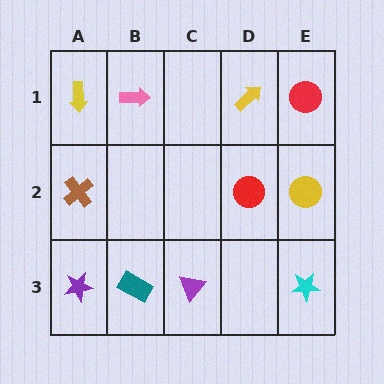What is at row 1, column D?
A yellow arrow.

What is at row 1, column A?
A yellow arrow.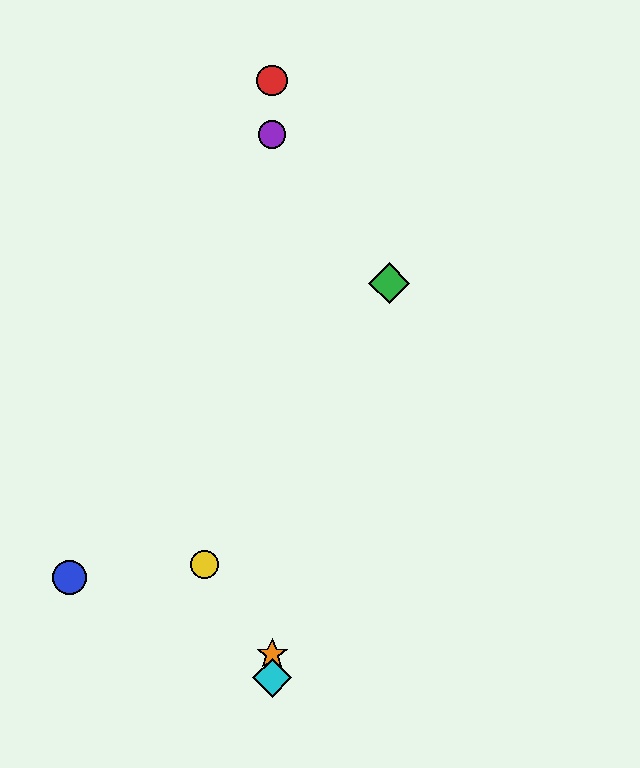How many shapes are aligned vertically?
4 shapes (the red circle, the purple circle, the orange star, the cyan diamond) are aligned vertically.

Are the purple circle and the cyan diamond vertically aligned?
Yes, both are at x≈272.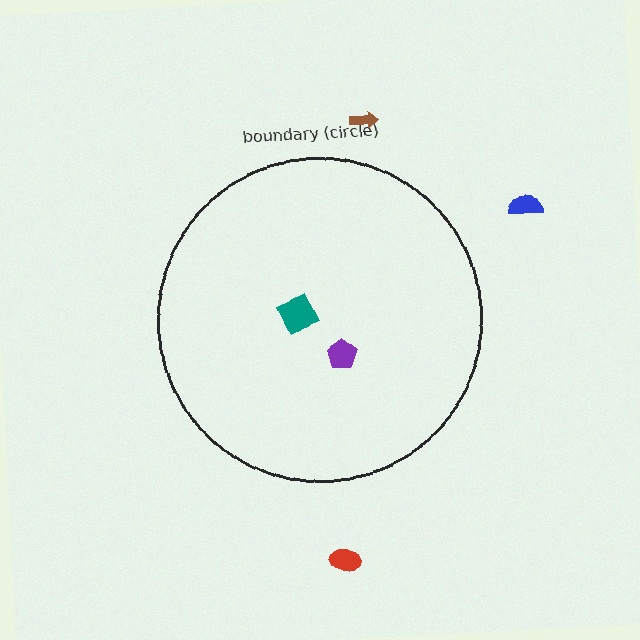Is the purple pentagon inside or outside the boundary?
Inside.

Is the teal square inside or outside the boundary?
Inside.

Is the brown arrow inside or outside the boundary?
Outside.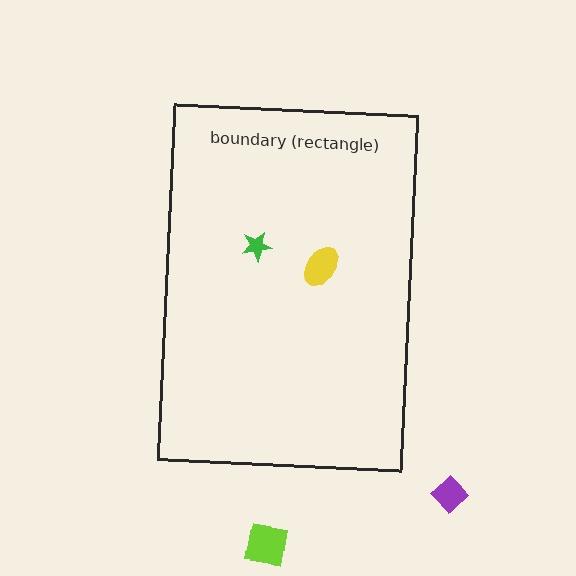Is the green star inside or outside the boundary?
Inside.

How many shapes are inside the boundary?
2 inside, 2 outside.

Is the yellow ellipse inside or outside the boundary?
Inside.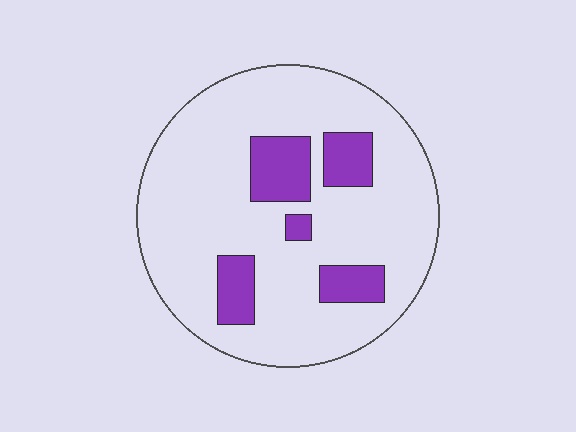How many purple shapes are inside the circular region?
5.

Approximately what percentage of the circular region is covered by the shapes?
Approximately 15%.